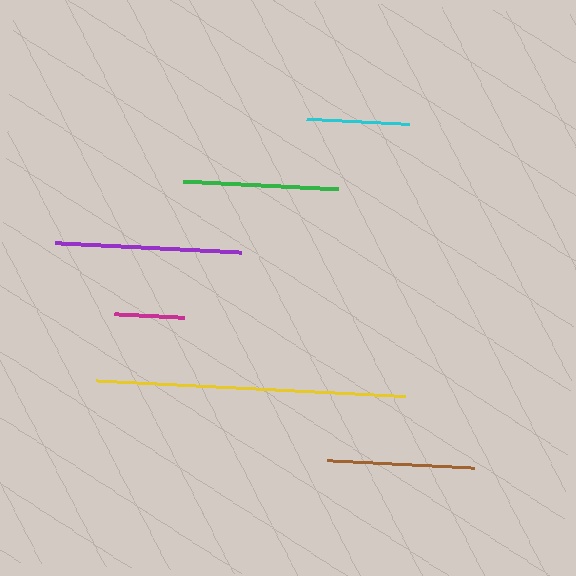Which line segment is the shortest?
The magenta line is the shortest at approximately 70 pixels.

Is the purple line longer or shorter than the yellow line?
The yellow line is longer than the purple line.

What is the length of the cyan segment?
The cyan segment is approximately 103 pixels long.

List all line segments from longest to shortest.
From longest to shortest: yellow, purple, green, brown, cyan, magenta.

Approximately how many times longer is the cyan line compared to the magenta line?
The cyan line is approximately 1.5 times the length of the magenta line.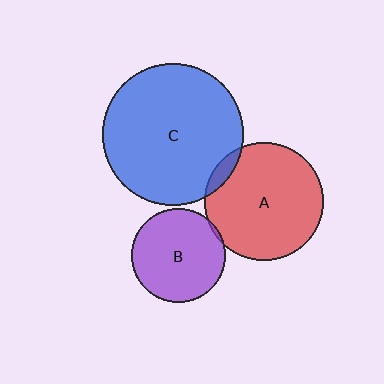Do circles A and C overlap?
Yes.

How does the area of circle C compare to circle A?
Approximately 1.4 times.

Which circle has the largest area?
Circle C (blue).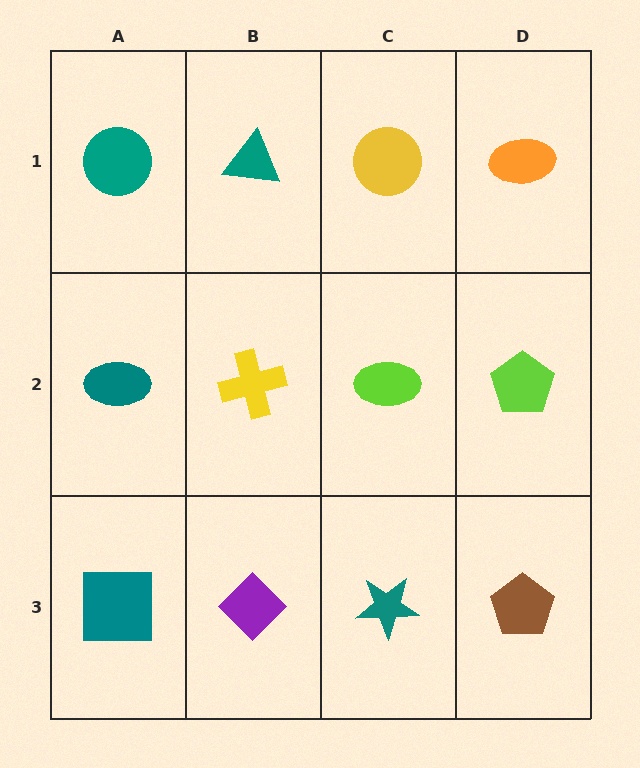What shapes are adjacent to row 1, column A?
A teal ellipse (row 2, column A), a teal triangle (row 1, column B).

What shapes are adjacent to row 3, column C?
A lime ellipse (row 2, column C), a purple diamond (row 3, column B), a brown pentagon (row 3, column D).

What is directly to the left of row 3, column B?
A teal square.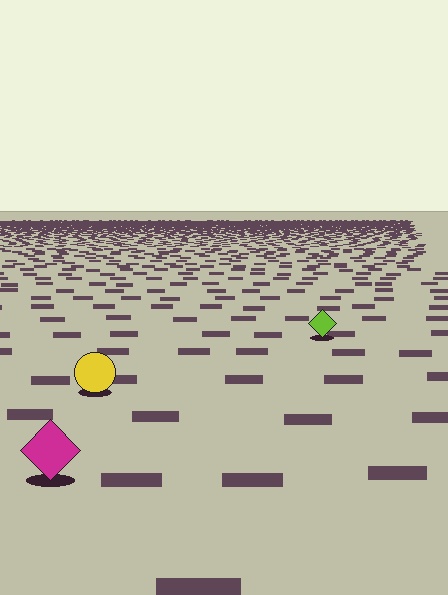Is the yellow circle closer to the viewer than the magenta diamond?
No. The magenta diamond is closer — you can tell from the texture gradient: the ground texture is coarser near it.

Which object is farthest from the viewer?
The lime diamond is farthest from the viewer. It appears smaller and the ground texture around it is denser.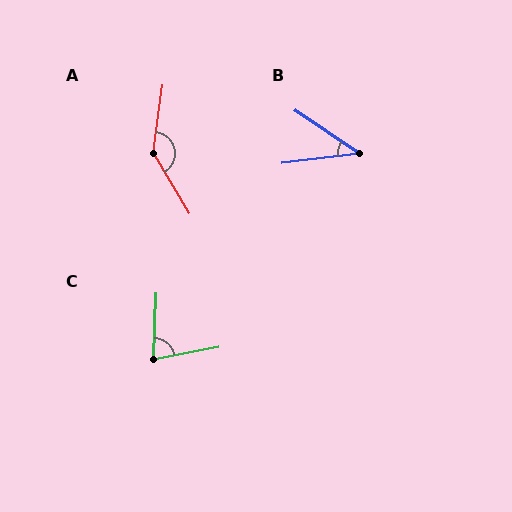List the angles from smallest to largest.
B (41°), C (77°), A (142°).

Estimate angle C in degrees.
Approximately 77 degrees.